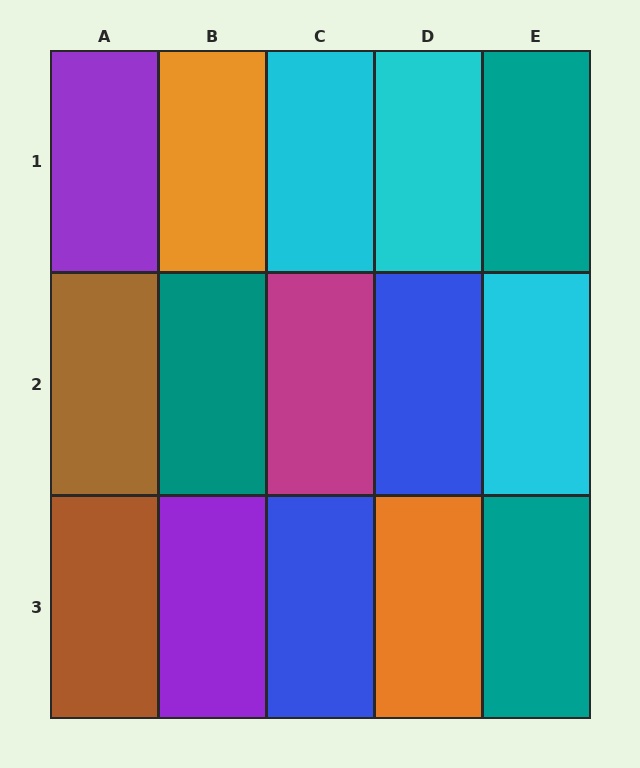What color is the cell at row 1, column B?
Orange.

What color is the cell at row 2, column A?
Brown.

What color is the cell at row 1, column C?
Cyan.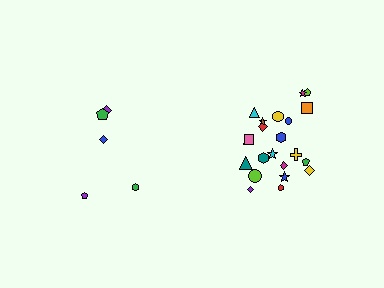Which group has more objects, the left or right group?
The right group.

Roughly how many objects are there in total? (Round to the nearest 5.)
Roughly 25 objects in total.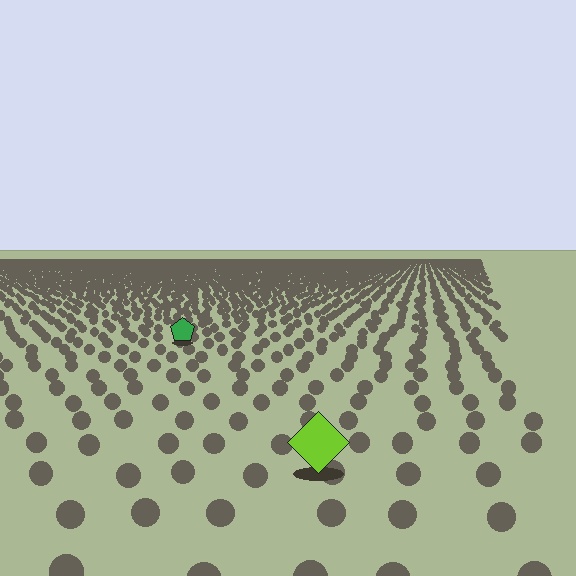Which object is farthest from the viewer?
The green pentagon is farthest from the viewer. It appears smaller and the ground texture around it is denser.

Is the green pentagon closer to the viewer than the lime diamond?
No. The lime diamond is closer — you can tell from the texture gradient: the ground texture is coarser near it.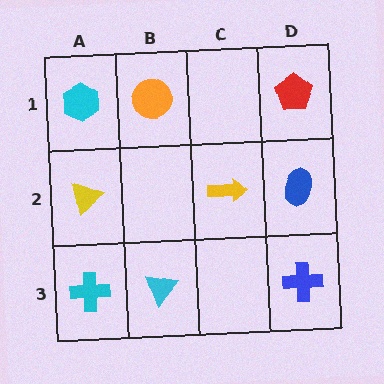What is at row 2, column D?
A blue ellipse.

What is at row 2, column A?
A yellow triangle.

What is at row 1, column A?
A cyan hexagon.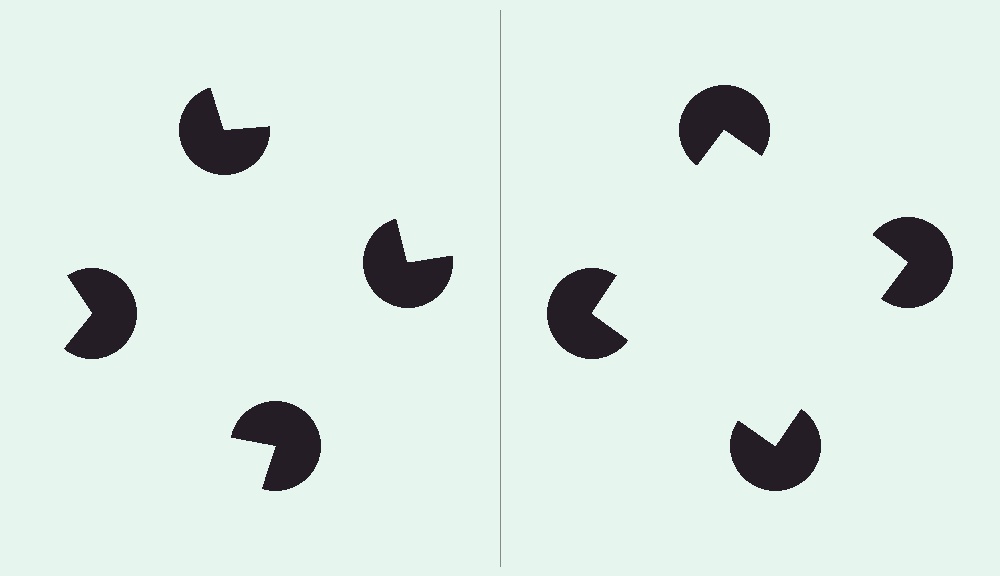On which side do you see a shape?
An illusory square appears on the right side. On the left side the wedge cuts are rotated, so no coherent shape forms.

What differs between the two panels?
The pac-man discs are positioned identically on both sides; only the wedge orientations differ. On the right they align to a square; on the left they are misaligned.